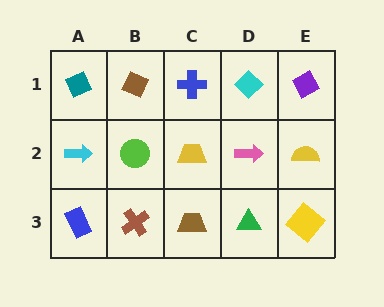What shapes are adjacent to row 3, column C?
A yellow trapezoid (row 2, column C), a brown cross (row 3, column B), a green triangle (row 3, column D).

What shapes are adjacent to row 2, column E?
A purple diamond (row 1, column E), a yellow diamond (row 3, column E), a pink arrow (row 2, column D).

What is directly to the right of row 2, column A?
A lime circle.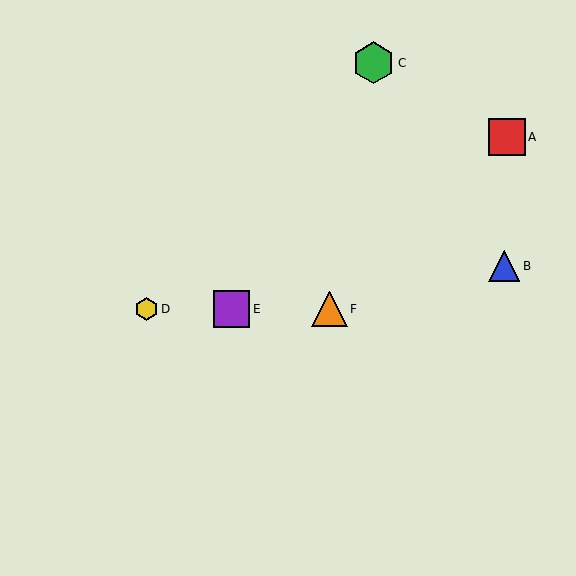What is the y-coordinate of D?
Object D is at y≈309.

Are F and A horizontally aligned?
No, F is at y≈309 and A is at y≈137.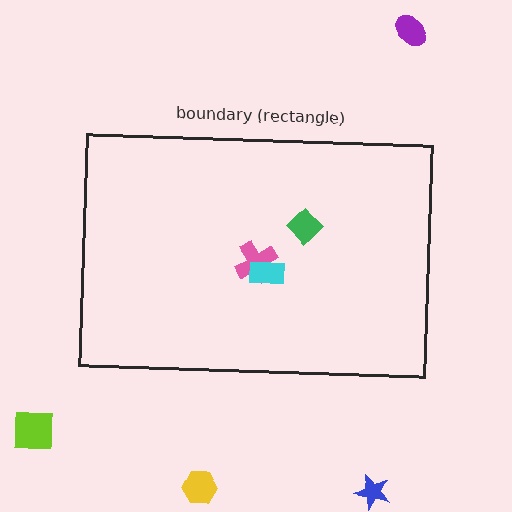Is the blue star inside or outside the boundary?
Outside.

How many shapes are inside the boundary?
3 inside, 4 outside.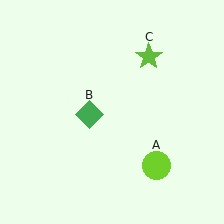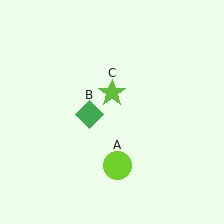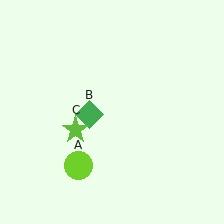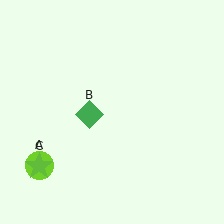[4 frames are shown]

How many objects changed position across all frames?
2 objects changed position: lime circle (object A), lime star (object C).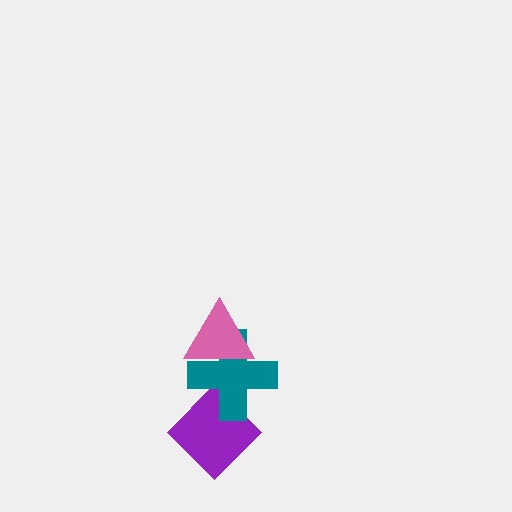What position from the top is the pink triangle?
The pink triangle is 1st from the top.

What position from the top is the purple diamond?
The purple diamond is 3rd from the top.